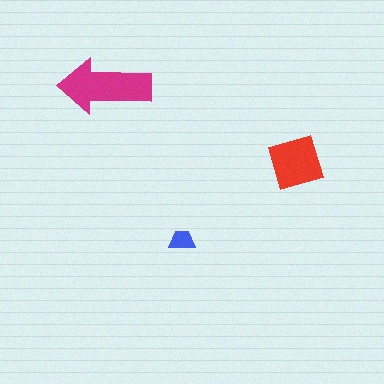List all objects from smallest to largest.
The blue trapezoid, the red diamond, the magenta arrow.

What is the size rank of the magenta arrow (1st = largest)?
1st.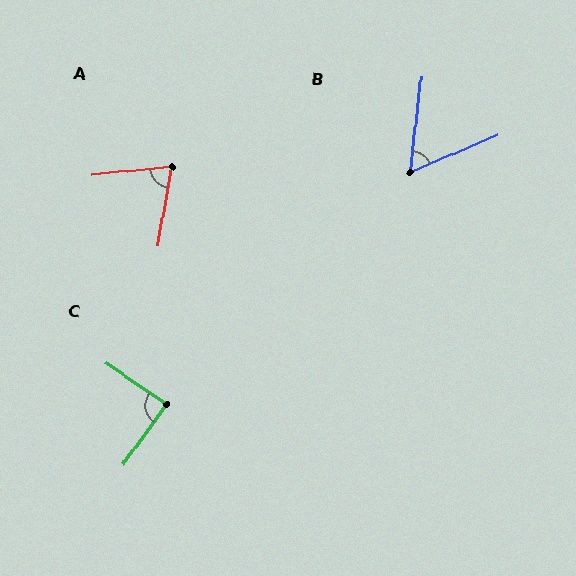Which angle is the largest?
C, at approximately 88 degrees.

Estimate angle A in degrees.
Approximately 74 degrees.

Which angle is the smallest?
B, at approximately 61 degrees.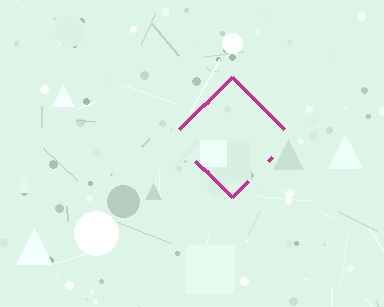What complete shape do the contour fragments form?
The contour fragments form a diamond.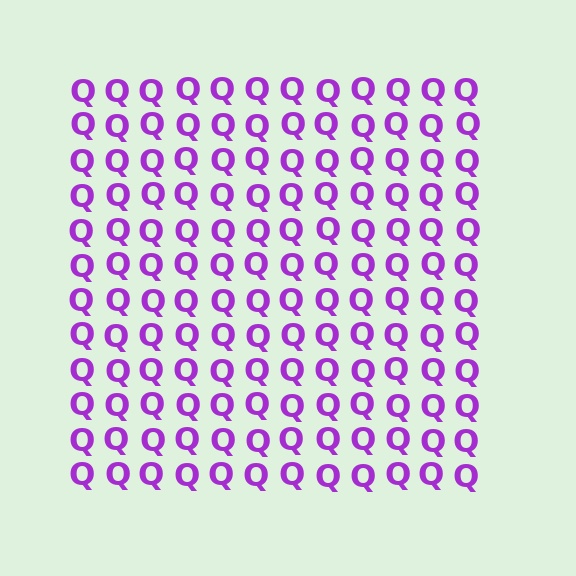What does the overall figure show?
The overall figure shows a square.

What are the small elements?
The small elements are letter Q's.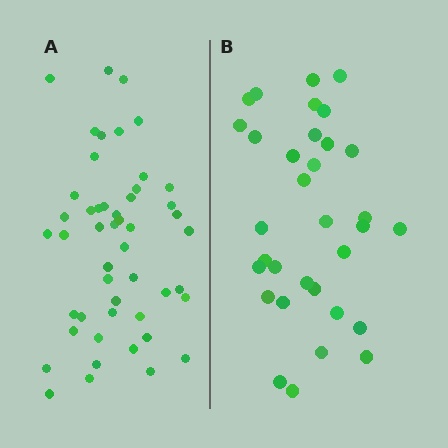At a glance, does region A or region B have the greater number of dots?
Region A (the left region) has more dots.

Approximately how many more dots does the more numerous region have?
Region A has approximately 15 more dots than region B.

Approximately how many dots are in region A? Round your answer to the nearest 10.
About 50 dots. (The exact count is 49, which rounds to 50.)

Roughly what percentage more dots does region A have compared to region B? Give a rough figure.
About 50% more.